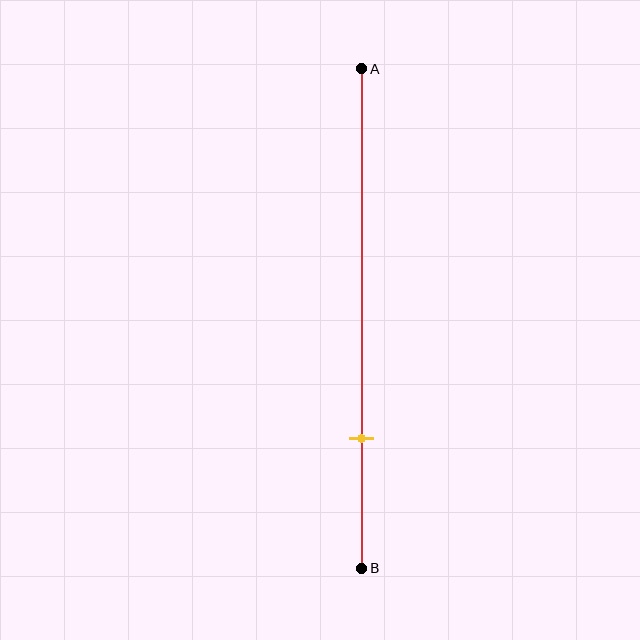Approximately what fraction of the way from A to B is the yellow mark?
The yellow mark is approximately 75% of the way from A to B.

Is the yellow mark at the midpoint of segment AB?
No, the mark is at about 75% from A, not at the 50% midpoint.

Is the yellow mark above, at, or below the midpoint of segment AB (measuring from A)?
The yellow mark is below the midpoint of segment AB.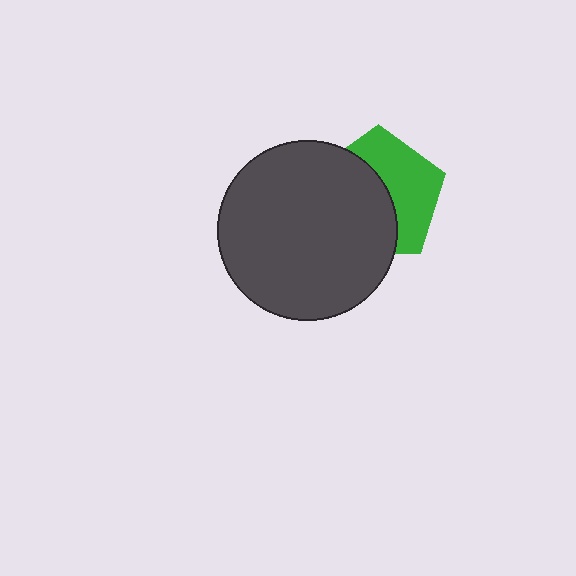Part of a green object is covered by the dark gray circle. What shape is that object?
It is a pentagon.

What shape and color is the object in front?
The object in front is a dark gray circle.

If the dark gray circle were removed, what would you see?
You would see the complete green pentagon.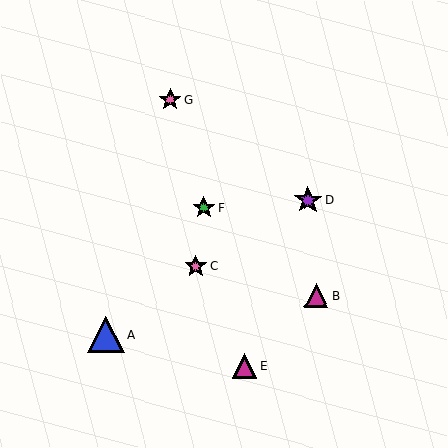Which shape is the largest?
The blue triangle (labeled A) is the largest.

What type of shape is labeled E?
Shape E is a magenta triangle.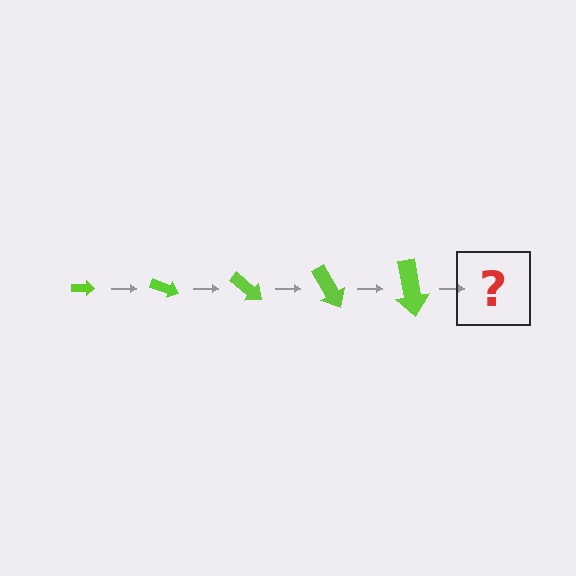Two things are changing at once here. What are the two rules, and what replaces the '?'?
The two rules are that the arrow grows larger each step and it rotates 20 degrees each step. The '?' should be an arrow, larger than the previous one and rotated 100 degrees from the start.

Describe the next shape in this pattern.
It should be an arrow, larger than the previous one and rotated 100 degrees from the start.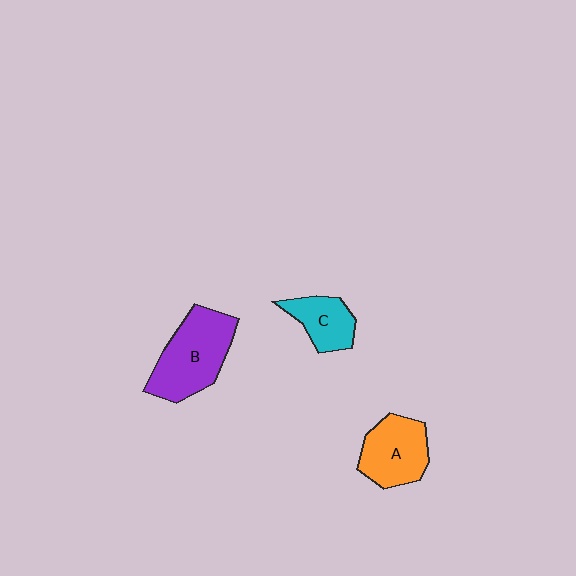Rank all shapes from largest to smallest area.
From largest to smallest: B (purple), A (orange), C (cyan).